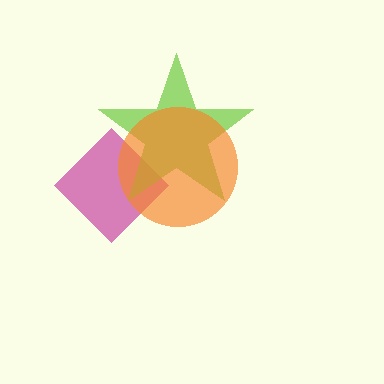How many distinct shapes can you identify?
There are 3 distinct shapes: a magenta diamond, a lime star, an orange circle.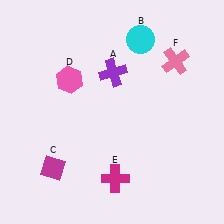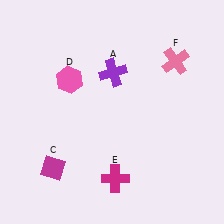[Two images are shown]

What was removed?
The cyan circle (B) was removed in Image 2.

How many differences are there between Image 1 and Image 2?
There is 1 difference between the two images.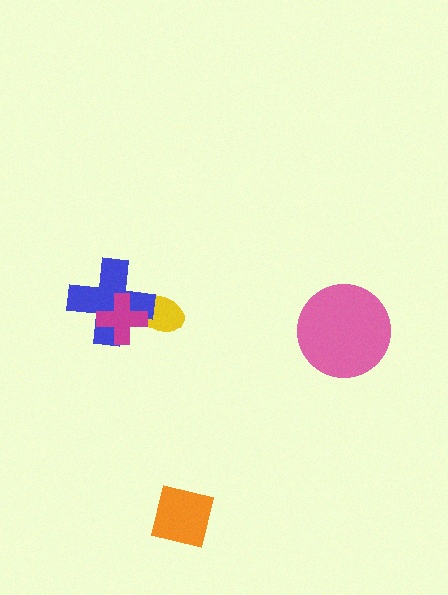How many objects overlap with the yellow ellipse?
2 objects overlap with the yellow ellipse.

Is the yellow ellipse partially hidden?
Yes, it is partially covered by another shape.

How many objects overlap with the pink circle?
0 objects overlap with the pink circle.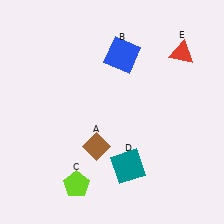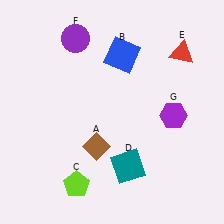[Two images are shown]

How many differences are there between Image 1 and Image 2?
There are 2 differences between the two images.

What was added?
A purple circle (F), a purple hexagon (G) were added in Image 2.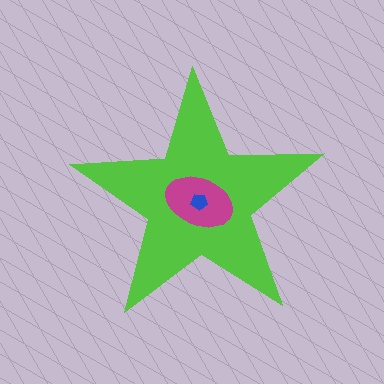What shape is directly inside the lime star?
The magenta ellipse.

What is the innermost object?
The blue pentagon.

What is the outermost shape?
The lime star.